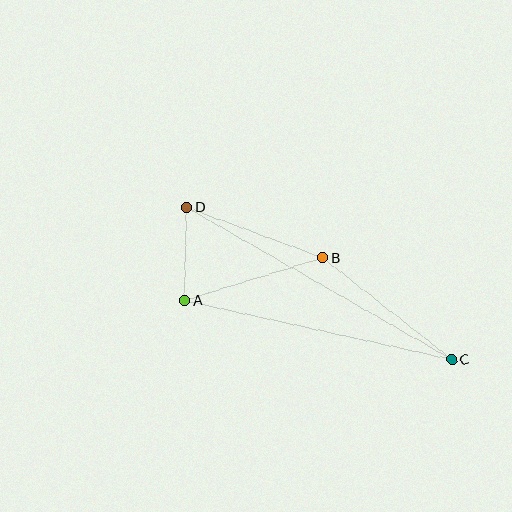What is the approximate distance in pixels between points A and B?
The distance between A and B is approximately 145 pixels.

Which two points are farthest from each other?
Points C and D are farthest from each other.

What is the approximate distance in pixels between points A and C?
The distance between A and C is approximately 274 pixels.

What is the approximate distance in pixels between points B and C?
The distance between B and C is approximately 164 pixels.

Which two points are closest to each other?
Points A and D are closest to each other.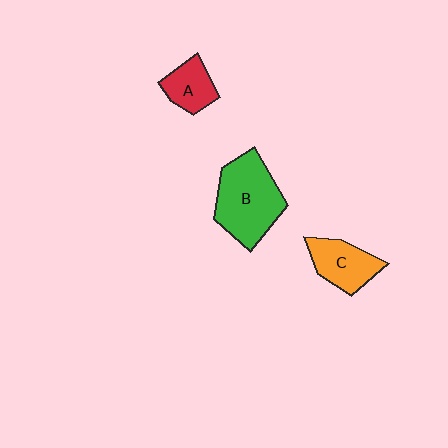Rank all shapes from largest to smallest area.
From largest to smallest: B (green), C (orange), A (red).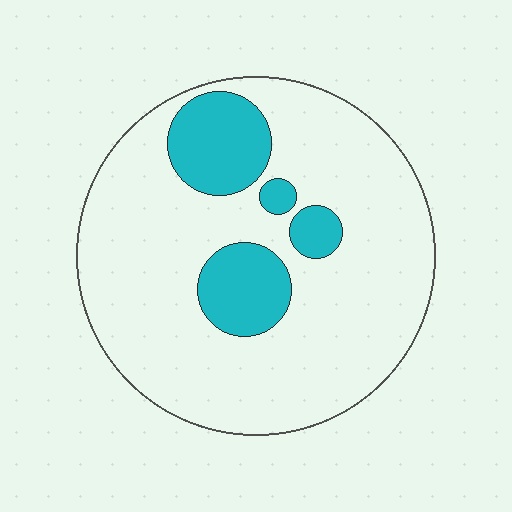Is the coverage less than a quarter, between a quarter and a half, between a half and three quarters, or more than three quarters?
Less than a quarter.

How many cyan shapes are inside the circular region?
4.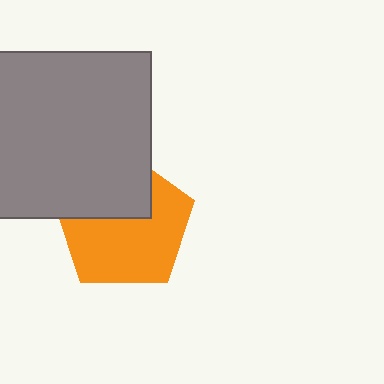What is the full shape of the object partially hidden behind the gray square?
The partially hidden object is an orange pentagon.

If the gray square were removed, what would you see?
You would see the complete orange pentagon.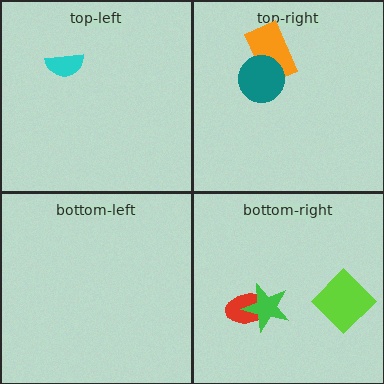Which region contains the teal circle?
The top-right region.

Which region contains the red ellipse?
The bottom-right region.